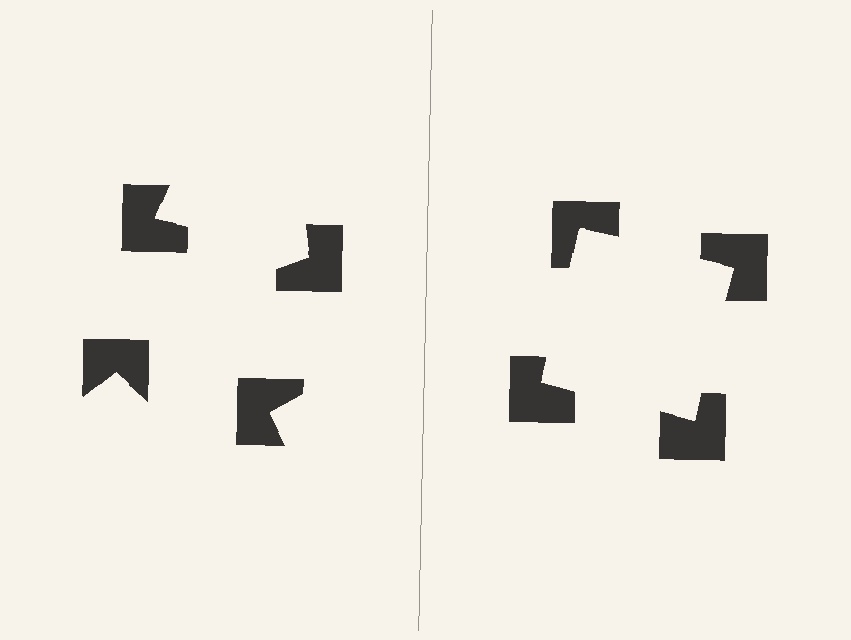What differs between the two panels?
The notched squares are positioned identically on both sides; only the wedge orientations differ. On the right they align to a square; on the left they are misaligned.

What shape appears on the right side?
An illusory square.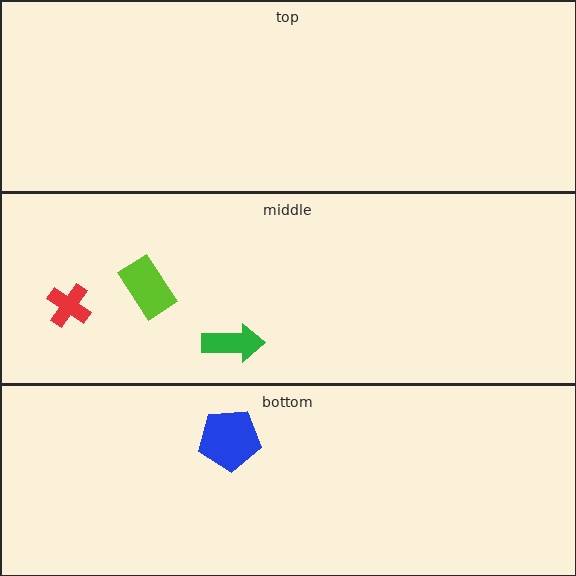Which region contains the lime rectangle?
The middle region.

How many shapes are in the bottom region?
1.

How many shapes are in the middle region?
3.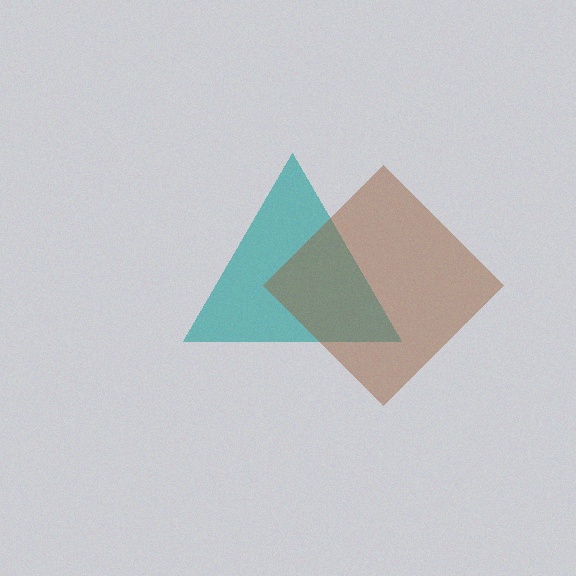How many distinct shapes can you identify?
There are 2 distinct shapes: a teal triangle, a brown diamond.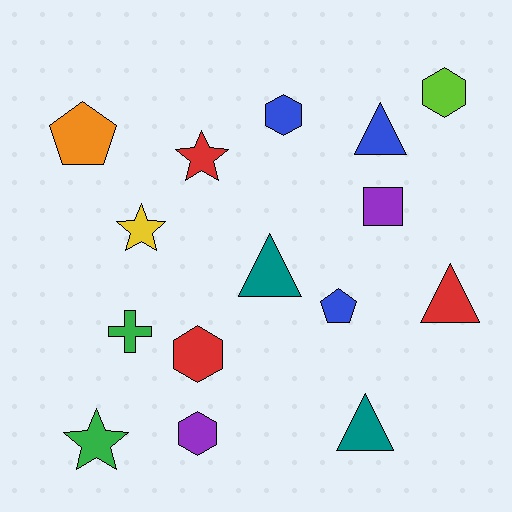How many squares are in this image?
There is 1 square.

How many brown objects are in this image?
There are no brown objects.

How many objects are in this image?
There are 15 objects.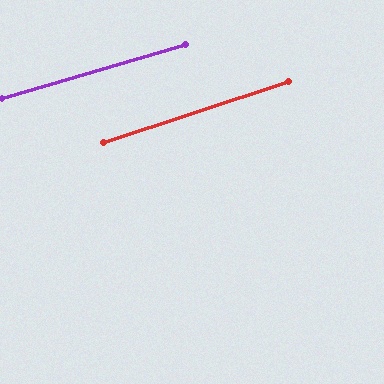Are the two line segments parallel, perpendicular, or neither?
Parallel — their directions differ by only 1.8°.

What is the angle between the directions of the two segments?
Approximately 2 degrees.